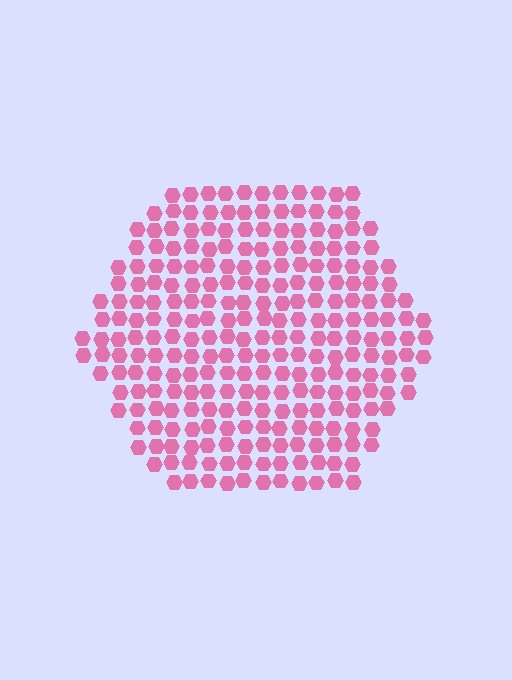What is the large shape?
The large shape is a hexagon.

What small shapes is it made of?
It is made of small hexagons.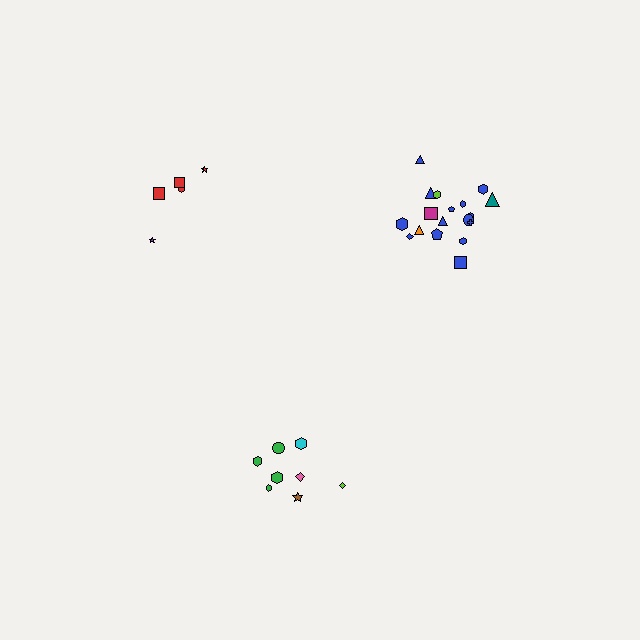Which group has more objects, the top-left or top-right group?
The top-right group.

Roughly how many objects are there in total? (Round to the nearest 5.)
Roughly 30 objects in total.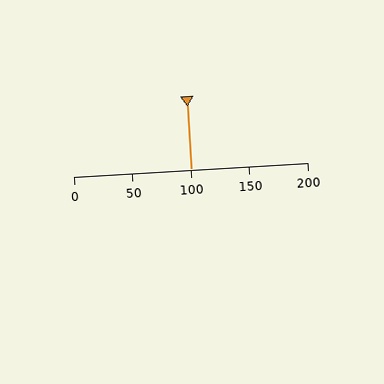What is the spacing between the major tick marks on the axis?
The major ticks are spaced 50 apart.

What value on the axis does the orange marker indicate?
The marker indicates approximately 100.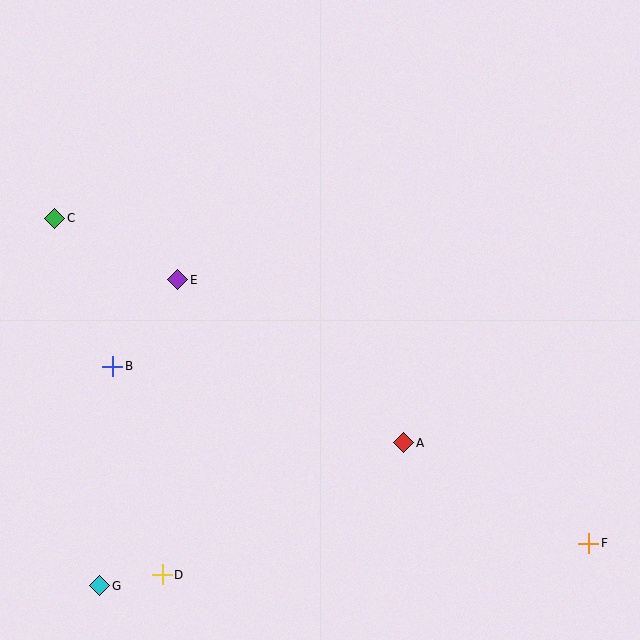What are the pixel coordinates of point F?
Point F is at (589, 543).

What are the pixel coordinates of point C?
Point C is at (55, 218).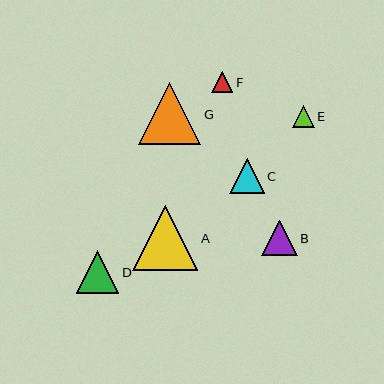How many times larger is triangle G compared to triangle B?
Triangle G is approximately 1.7 times the size of triangle B.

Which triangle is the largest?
Triangle A is the largest with a size of approximately 65 pixels.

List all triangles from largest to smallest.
From largest to smallest: A, G, D, B, C, E, F.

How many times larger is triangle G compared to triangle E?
Triangle G is approximately 2.9 times the size of triangle E.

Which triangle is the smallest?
Triangle F is the smallest with a size of approximately 21 pixels.